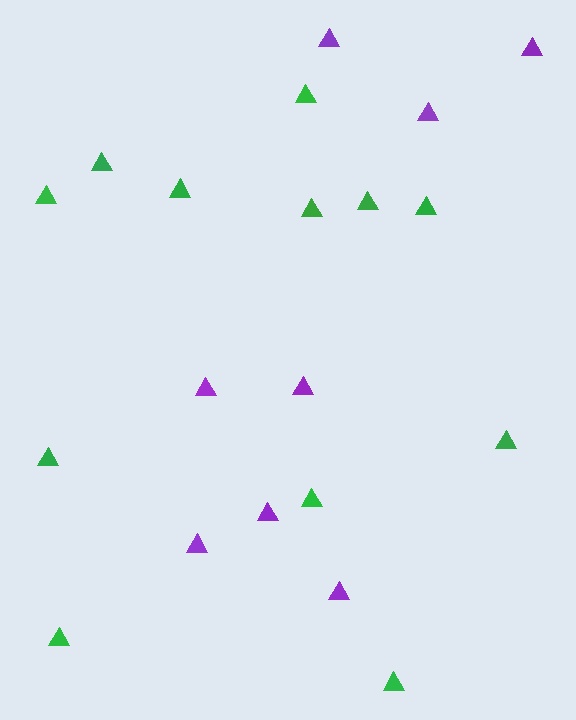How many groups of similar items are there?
There are 2 groups: one group of green triangles (12) and one group of purple triangles (8).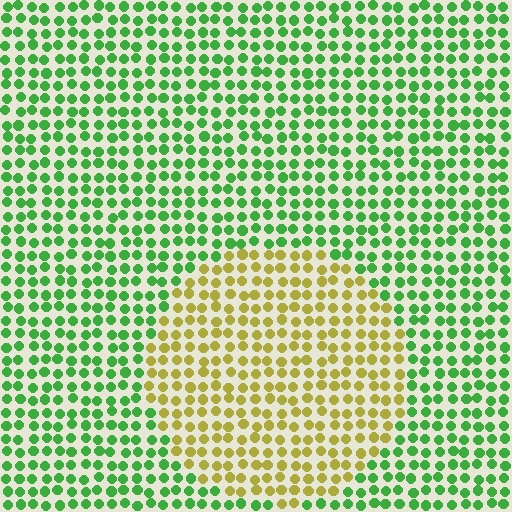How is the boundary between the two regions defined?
The boundary is defined purely by a slight shift in hue (about 63 degrees). Spacing, size, and orientation are identical on both sides.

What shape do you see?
I see a circle.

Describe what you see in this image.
The image is filled with small green elements in a uniform arrangement. A circle-shaped region is visible where the elements are tinted to a slightly different hue, forming a subtle color boundary.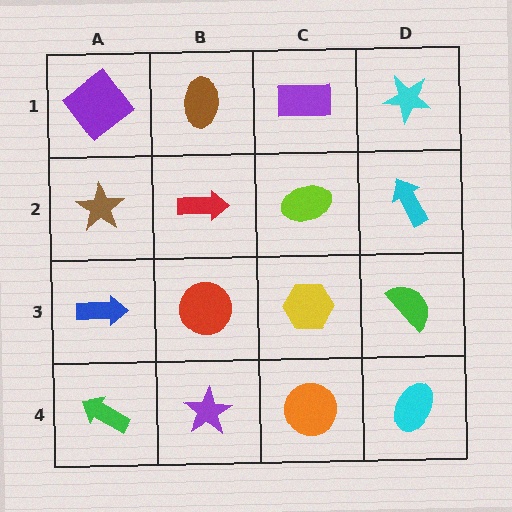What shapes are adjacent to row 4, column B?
A red circle (row 3, column B), a green arrow (row 4, column A), an orange circle (row 4, column C).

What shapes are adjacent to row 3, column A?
A brown star (row 2, column A), a green arrow (row 4, column A), a red circle (row 3, column B).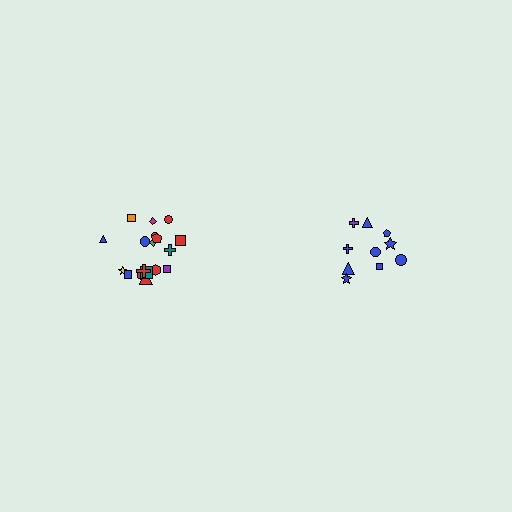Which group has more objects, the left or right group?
The left group.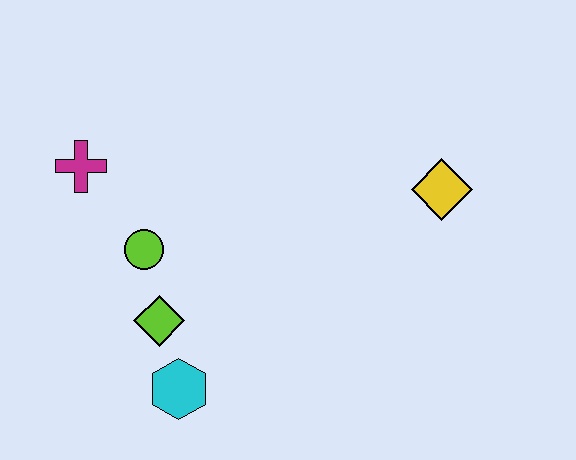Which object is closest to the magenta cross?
The lime circle is closest to the magenta cross.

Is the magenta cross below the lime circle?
No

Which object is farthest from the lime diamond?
The yellow diamond is farthest from the lime diamond.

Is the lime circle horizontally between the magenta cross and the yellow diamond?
Yes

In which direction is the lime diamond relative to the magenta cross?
The lime diamond is below the magenta cross.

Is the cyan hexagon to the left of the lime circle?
No